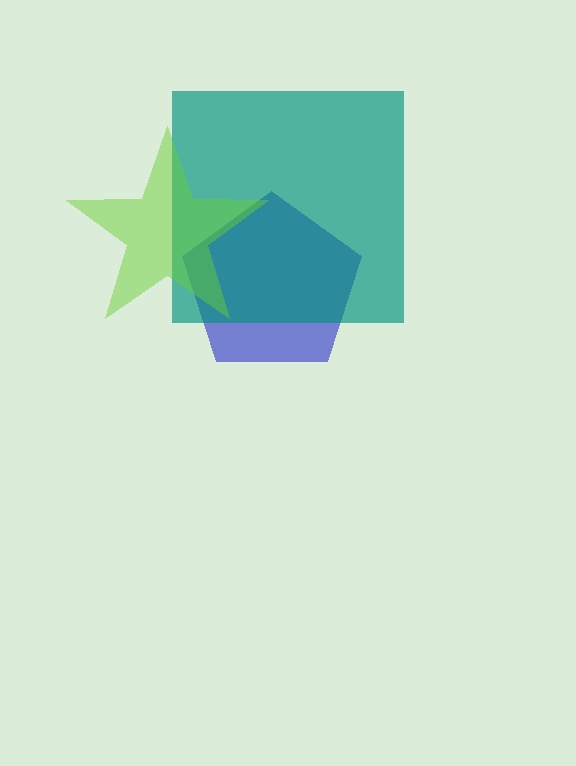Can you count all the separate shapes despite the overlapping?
Yes, there are 3 separate shapes.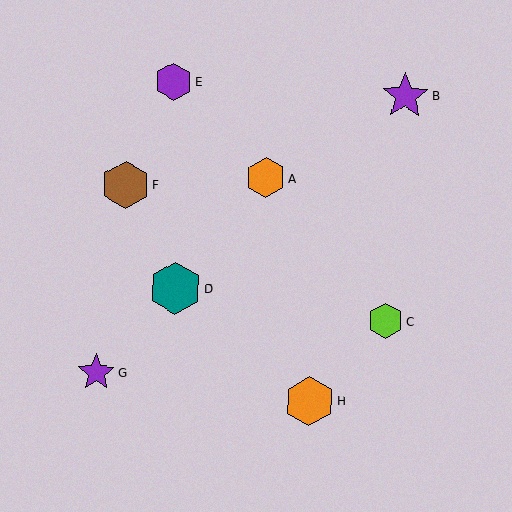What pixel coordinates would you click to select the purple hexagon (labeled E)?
Click at (174, 81) to select the purple hexagon E.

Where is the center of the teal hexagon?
The center of the teal hexagon is at (175, 288).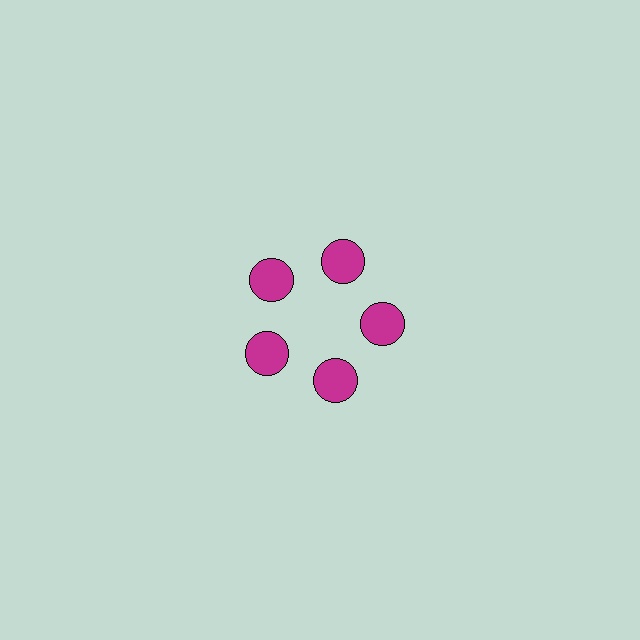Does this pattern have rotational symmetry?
Yes, this pattern has 5-fold rotational symmetry. It looks the same after rotating 72 degrees around the center.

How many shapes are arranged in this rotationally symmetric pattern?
There are 5 shapes, arranged in 5 groups of 1.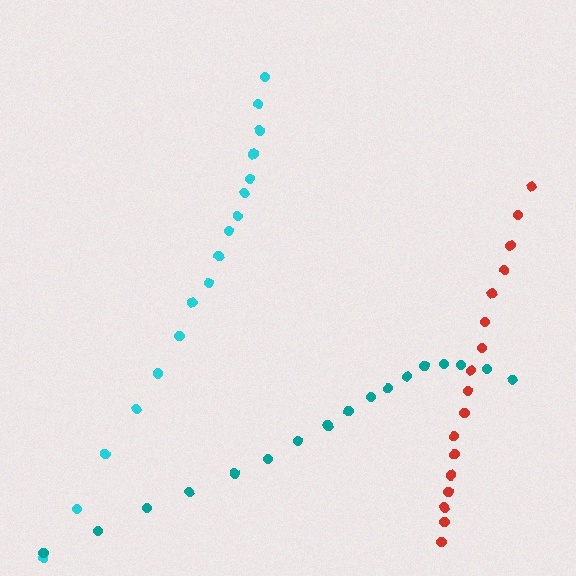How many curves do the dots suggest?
There are 3 distinct paths.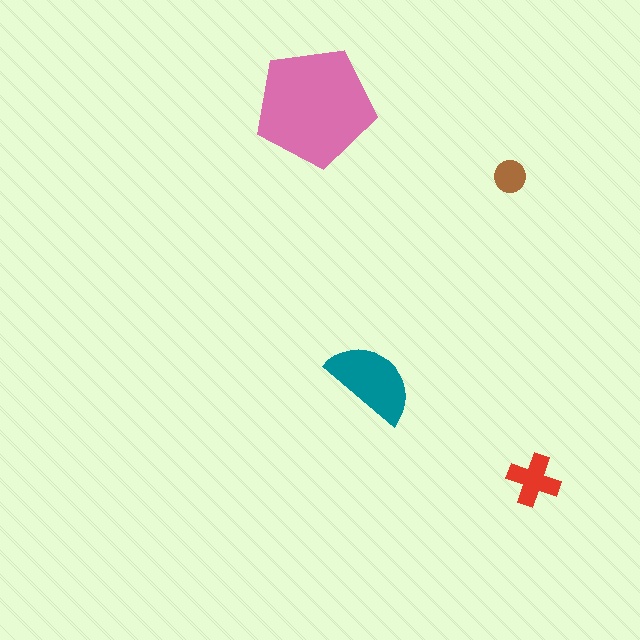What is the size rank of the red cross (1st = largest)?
3rd.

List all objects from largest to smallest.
The pink pentagon, the teal semicircle, the red cross, the brown circle.